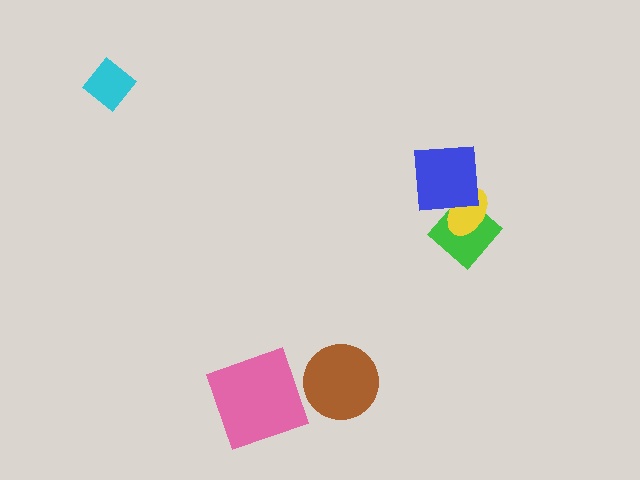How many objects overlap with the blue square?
2 objects overlap with the blue square.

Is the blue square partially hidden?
No, no other shape covers it.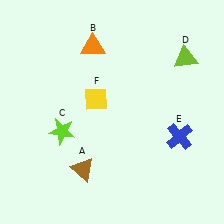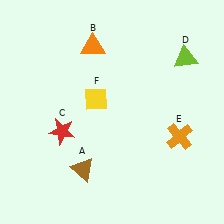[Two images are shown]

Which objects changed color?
C changed from lime to red. E changed from blue to orange.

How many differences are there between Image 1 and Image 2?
There are 2 differences between the two images.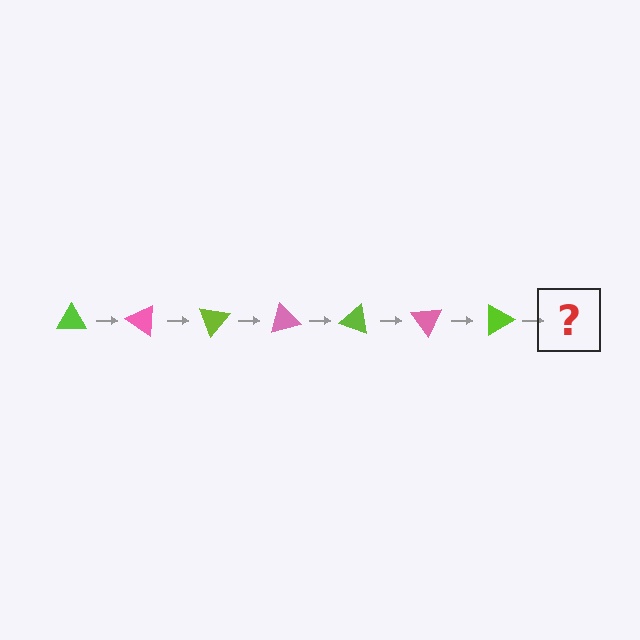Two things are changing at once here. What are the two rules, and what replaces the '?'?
The two rules are that it rotates 35 degrees each step and the color cycles through lime and pink. The '?' should be a pink triangle, rotated 245 degrees from the start.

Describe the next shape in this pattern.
It should be a pink triangle, rotated 245 degrees from the start.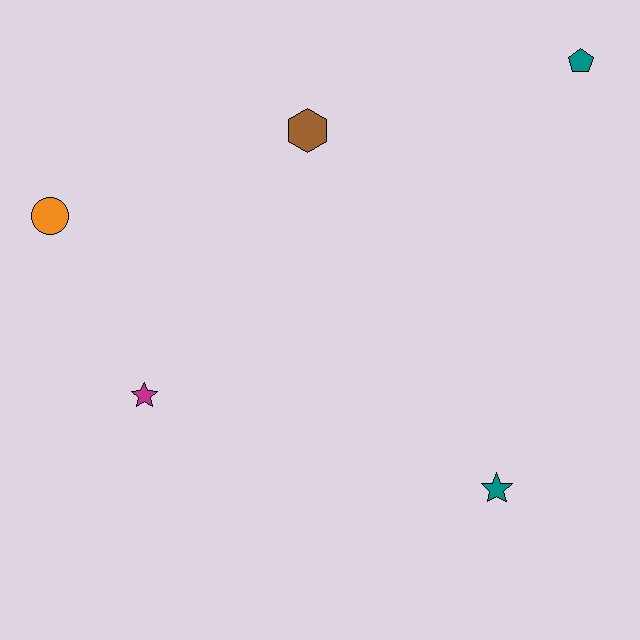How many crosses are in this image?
There are no crosses.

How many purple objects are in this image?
There are no purple objects.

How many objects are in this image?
There are 5 objects.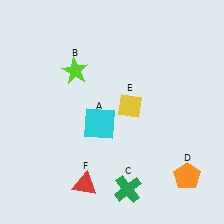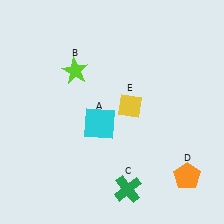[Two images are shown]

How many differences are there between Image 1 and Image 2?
There is 1 difference between the two images.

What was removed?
The red triangle (F) was removed in Image 2.